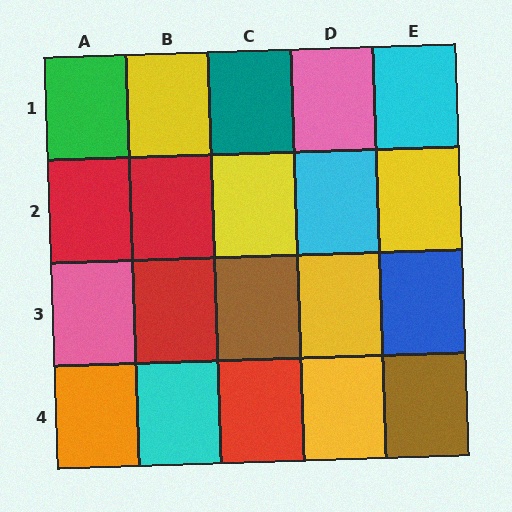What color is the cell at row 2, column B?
Red.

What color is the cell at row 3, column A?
Pink.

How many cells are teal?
1 cell is teal.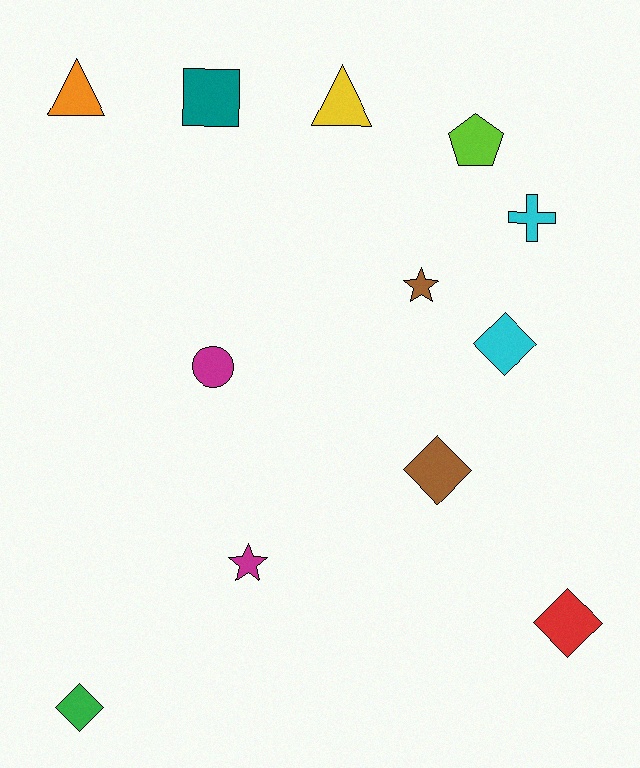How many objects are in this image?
There are 12 objects.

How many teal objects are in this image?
There is 1 teal object.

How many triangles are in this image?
There are 2 triangles.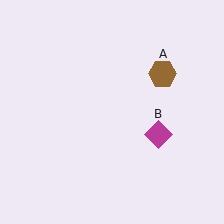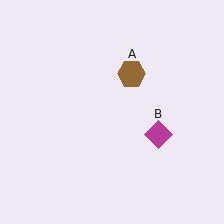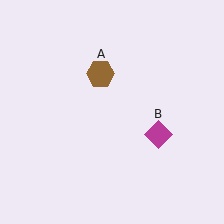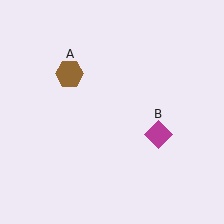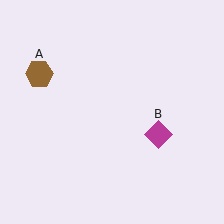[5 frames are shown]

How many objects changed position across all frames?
1 object changed position: brown hexagon (object A).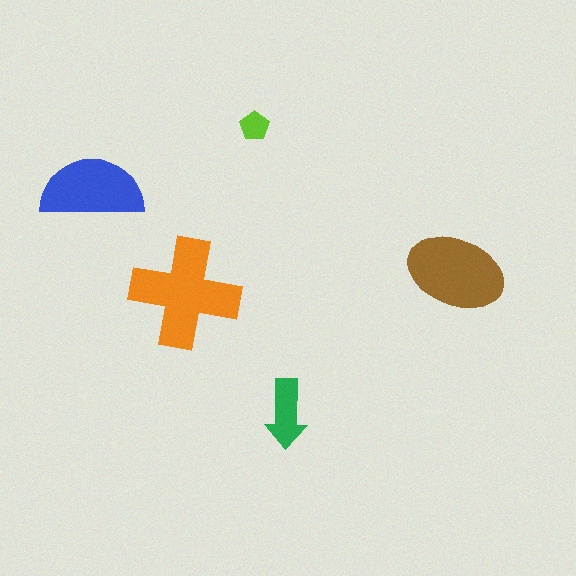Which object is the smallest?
The lime pentagon.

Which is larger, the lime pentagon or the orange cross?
The orange cross.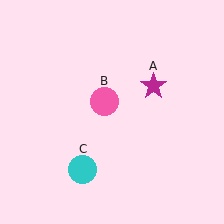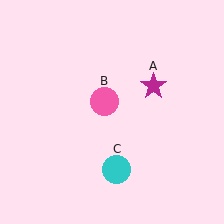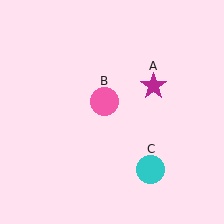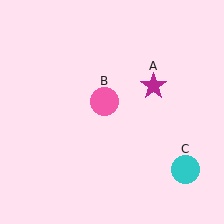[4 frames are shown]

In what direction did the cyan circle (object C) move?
The cyan circle (object C) moved right.